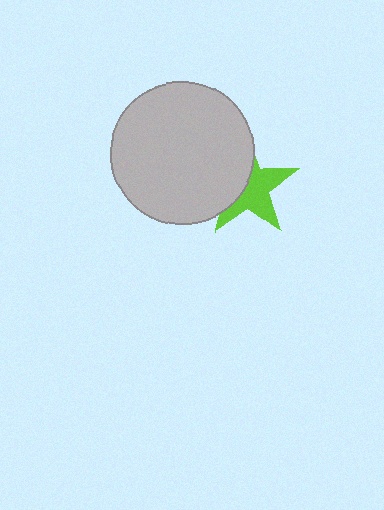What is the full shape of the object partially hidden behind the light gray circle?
The partially hidden object is a lime star.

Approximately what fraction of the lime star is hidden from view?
Roughly 45% of the lime star is hidden behind the light gray circle.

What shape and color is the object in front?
The object in front is a light gray circle.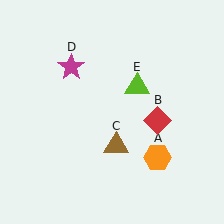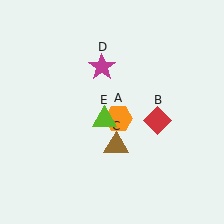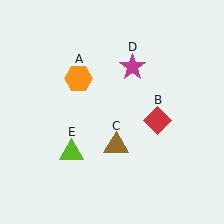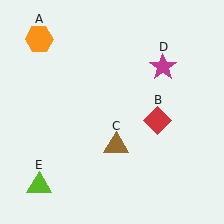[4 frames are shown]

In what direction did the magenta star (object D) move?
The magenta star (object D) moved right.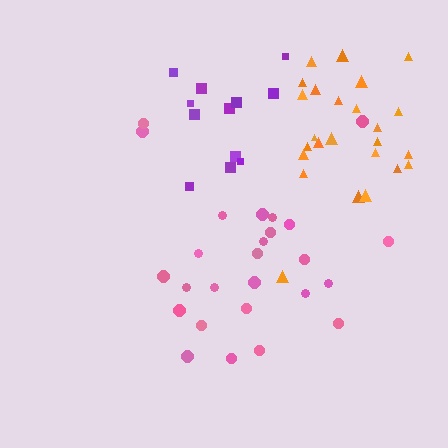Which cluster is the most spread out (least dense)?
Purple.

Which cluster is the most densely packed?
Orange.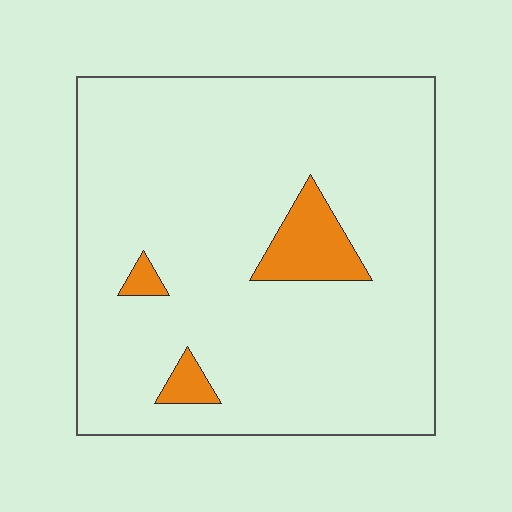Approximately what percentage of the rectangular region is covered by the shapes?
Approximately 10%.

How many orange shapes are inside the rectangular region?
3.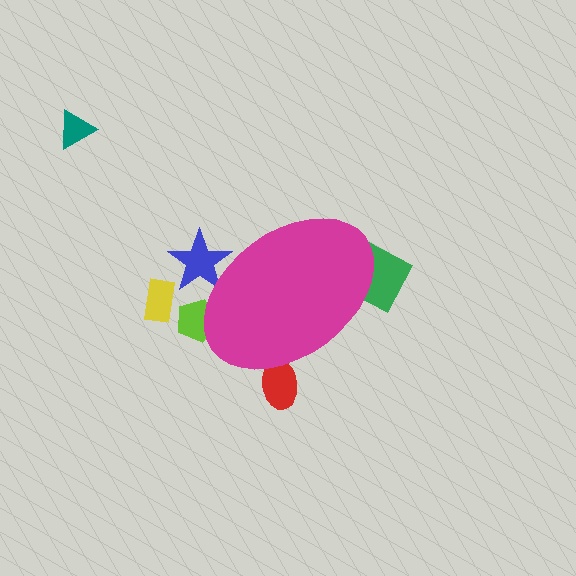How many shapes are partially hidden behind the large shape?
4 shapes are partially hidden.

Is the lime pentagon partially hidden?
Yes, the lime pentagon is partially hidden behind the magenta ellipse.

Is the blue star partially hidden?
Yes, the blue star is partially hidden behind the magenta ellipse.